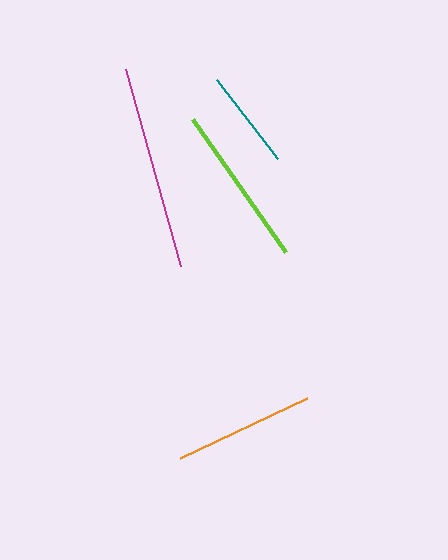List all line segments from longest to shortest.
From longest to shortest: magenta, lime, orange, teal.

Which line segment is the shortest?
The teal line is the shortest at approximately 100 pixels.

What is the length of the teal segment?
The teal segment is approximately 100 pixels long.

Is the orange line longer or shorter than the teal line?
The orange line is longer than the teal line.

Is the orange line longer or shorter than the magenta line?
The magenta line is longer than the orange line.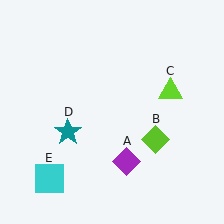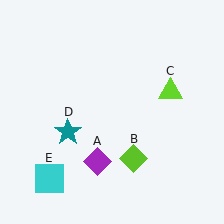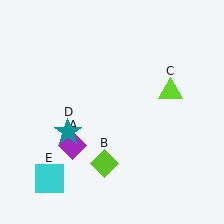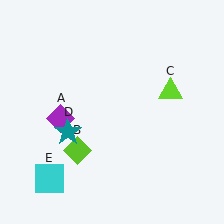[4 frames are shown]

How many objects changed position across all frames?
2 objects changed position: purple diamond (object A), lime diamond (object B).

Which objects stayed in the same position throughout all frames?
Lime triangle (object C) and teal star (object D) and cyan square (object E) remained stationary.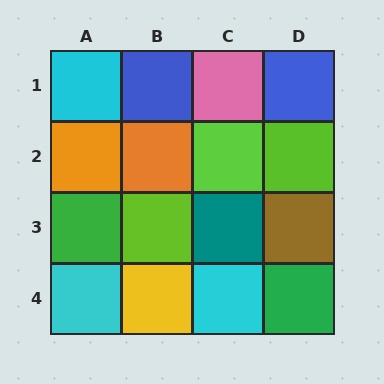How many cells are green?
2 cells are green.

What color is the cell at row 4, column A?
Cyan.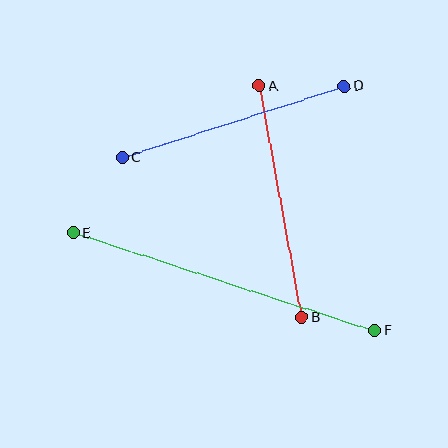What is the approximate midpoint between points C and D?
The midpoint is at approximately (233, 122) pixels.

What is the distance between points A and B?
The distance is approximately 235 pixels.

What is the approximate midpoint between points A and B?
The midpoint is at approximately (280, 202) pixels.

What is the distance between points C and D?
The distance is approximately 233 pixels.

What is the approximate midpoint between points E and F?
The midpoint is at approximately (224, 282) pixels.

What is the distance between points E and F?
The distance is approximately 317 pixels.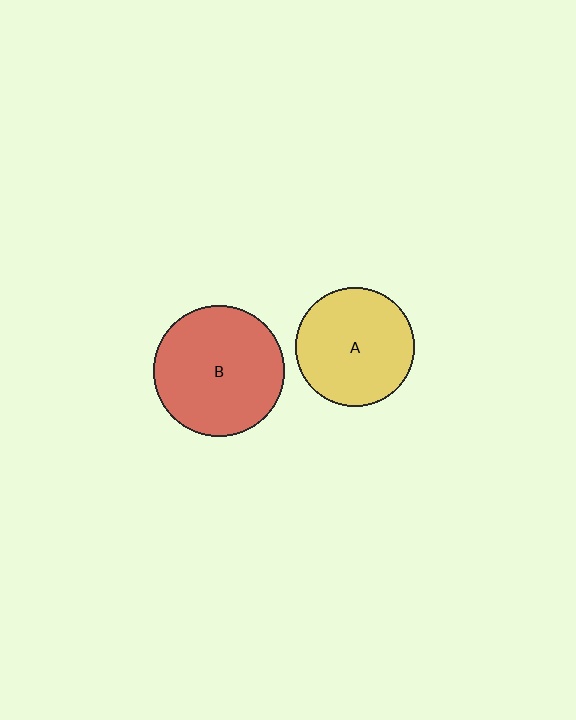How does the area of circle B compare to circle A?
Approximately 1.2 times.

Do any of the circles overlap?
No, none of the circles overlap.